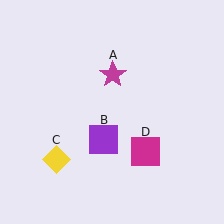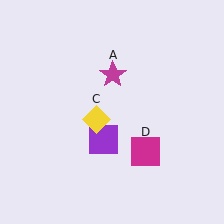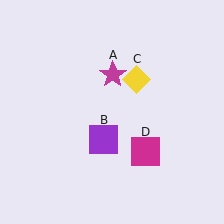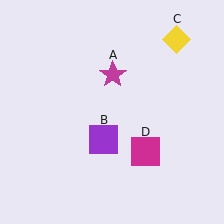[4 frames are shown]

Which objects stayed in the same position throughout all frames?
Magenta star (object A) and purple square (object B) and magenta square (object D) remained stationary.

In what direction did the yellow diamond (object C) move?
The yellow diamond (object C) moved up and to the right.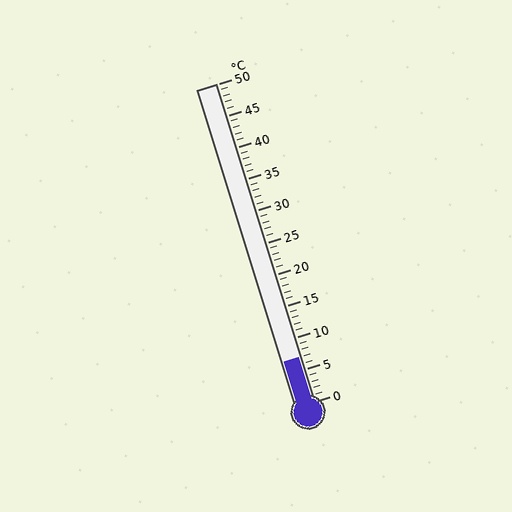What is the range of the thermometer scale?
The thermometer scale ranges from 0°C to 50°C.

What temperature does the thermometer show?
The thermometer shows approximately 7°C.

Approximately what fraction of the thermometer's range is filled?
The thermometer is filled to approximately 15% of its range.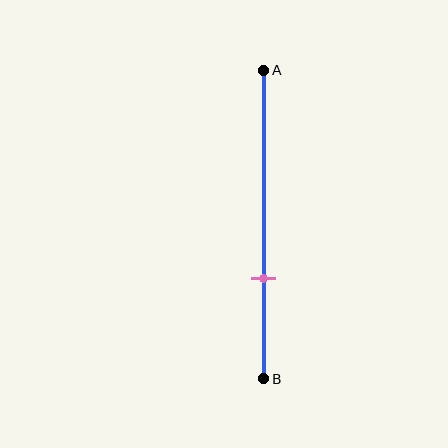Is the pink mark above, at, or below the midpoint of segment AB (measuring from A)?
The pink mark is below the midpoint of segment AB.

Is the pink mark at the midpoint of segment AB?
No, the mark is at about 65% from A, not at the 50% midpoint.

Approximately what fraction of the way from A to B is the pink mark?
The pink mark is approximately 65% of the way from A to B.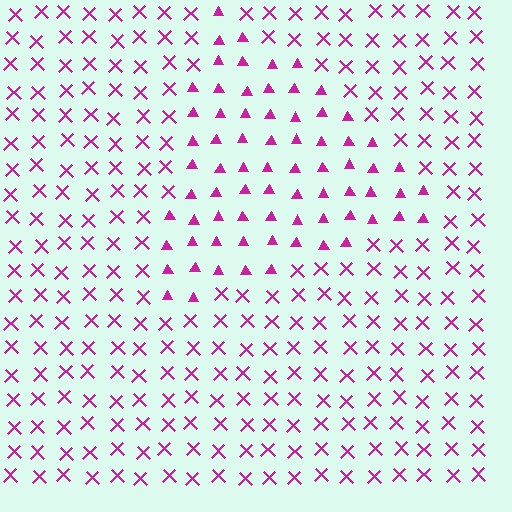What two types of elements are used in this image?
The image uses triangles inside the triangle region and X marks outside it.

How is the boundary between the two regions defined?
The boundary is defined by a change in element shape: triangles inside vs. X marks outside. All elements share the same color and spacing.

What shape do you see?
I see a triangle.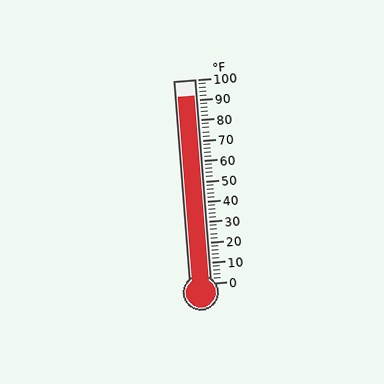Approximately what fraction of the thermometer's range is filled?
The thermometer is filled to approximately 90% of its range.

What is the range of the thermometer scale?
The thermometer scale ranges from 0°F to 100°F.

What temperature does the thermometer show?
The thermometer shows approximately 92°F.